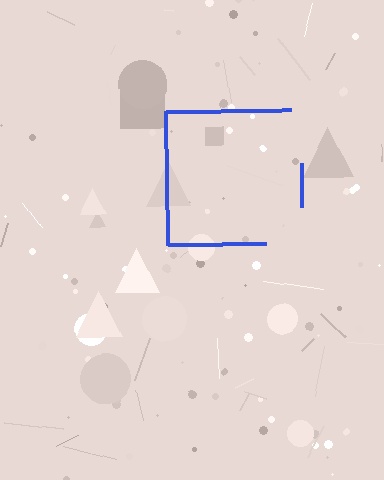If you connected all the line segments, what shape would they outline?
They would outline a square.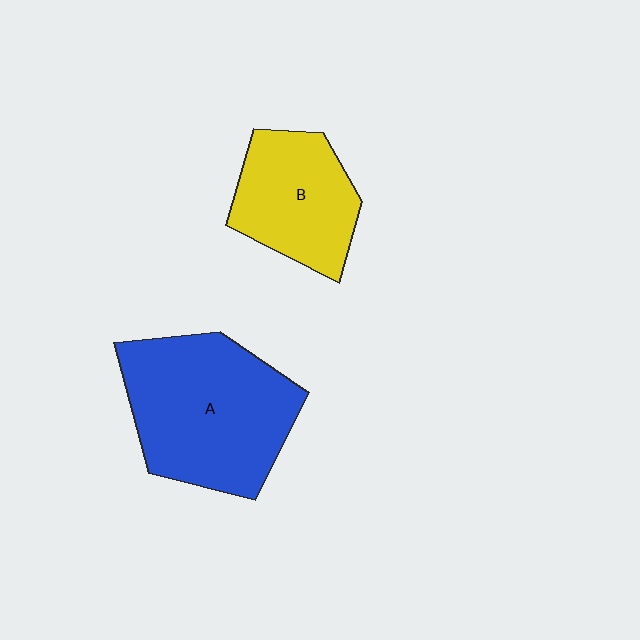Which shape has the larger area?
Shape A (blue).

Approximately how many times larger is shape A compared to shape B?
Approximately 1.6 times.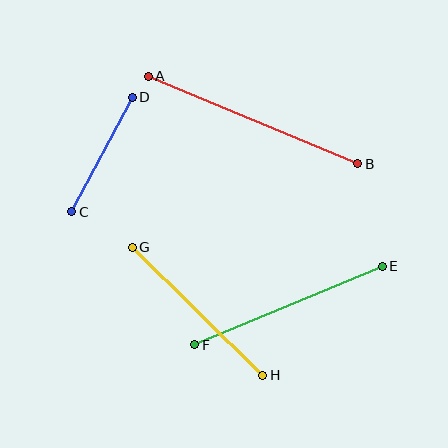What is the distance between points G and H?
The distance is approximately 183 pixels.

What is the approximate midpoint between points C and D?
The midpoint is at approximately (102, 154) pixels.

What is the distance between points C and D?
The distance is approximately 130 pixels.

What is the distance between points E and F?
The distance is approximately 203 pixels.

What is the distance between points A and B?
The distance is approximately 227 pixels.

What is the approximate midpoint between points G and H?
The midpoint is at approximately (197, 311) pixels.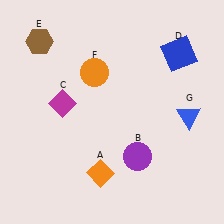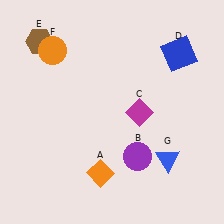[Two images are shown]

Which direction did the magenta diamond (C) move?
The magenta diamond (C) moved right.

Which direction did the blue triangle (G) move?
The blue triangle (G) moved down.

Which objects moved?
The objects that moved are: the magenta diamond (C), the orange circle (F), the blue triangle (G).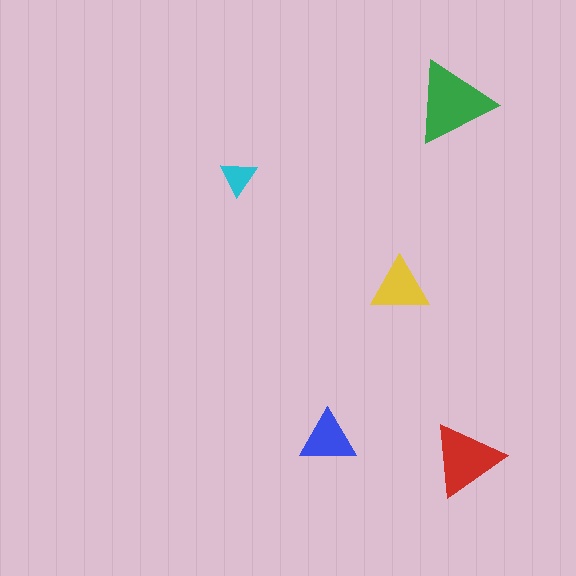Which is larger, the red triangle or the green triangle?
The green one.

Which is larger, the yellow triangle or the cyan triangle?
The yellow one.